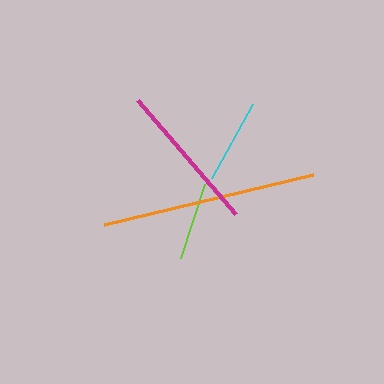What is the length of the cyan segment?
The cyan segment is approximately 85 pixels long.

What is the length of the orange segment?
The orange segment is approximately 215 pixels long.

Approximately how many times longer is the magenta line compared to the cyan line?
The magenta line is approximately 1.8 times the length of the cyan line.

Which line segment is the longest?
The orange line is the longest at approximately 215 pixels.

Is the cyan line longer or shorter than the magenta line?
The magenta line is longer than the cyan line.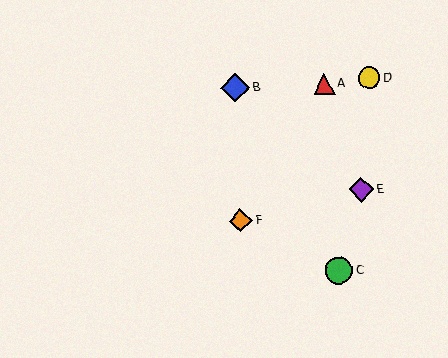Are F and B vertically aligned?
Yes, both are at x≈240.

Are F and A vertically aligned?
No, F is at x≈240 and A is at x≈324.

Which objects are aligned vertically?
Objects B, F are aligned vertically.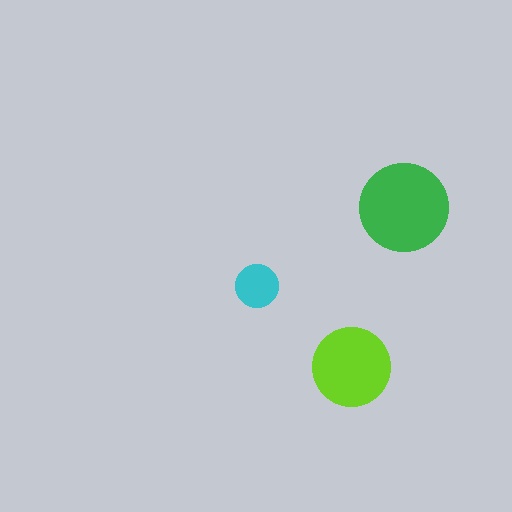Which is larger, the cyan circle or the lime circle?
The lime one.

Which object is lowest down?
The lime circle is bottommost.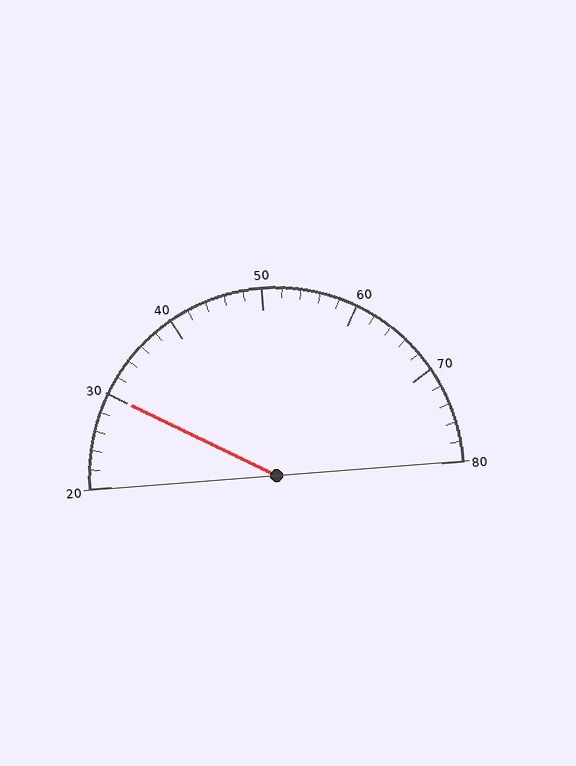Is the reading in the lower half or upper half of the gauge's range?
The reading is in the lower half of the range (20 to 80).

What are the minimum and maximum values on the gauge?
The gauge ranges from 20 to 80.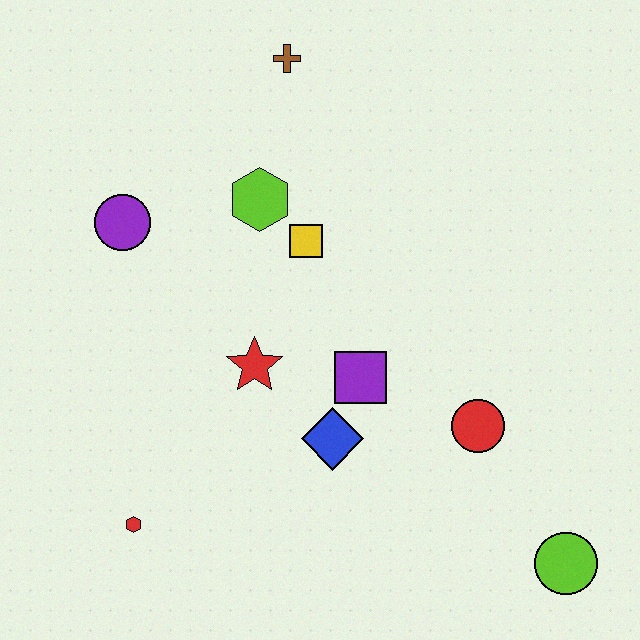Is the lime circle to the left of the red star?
No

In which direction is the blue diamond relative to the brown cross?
The blue diamond is below the brown cross.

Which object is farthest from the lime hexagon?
The lime circle is farthest from the lime hexagon.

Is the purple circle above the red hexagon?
Yes